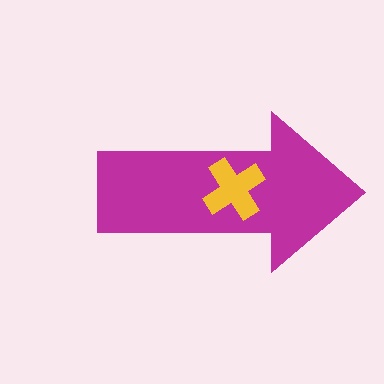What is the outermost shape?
The magenta arrow.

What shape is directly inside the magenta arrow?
The yellow cross.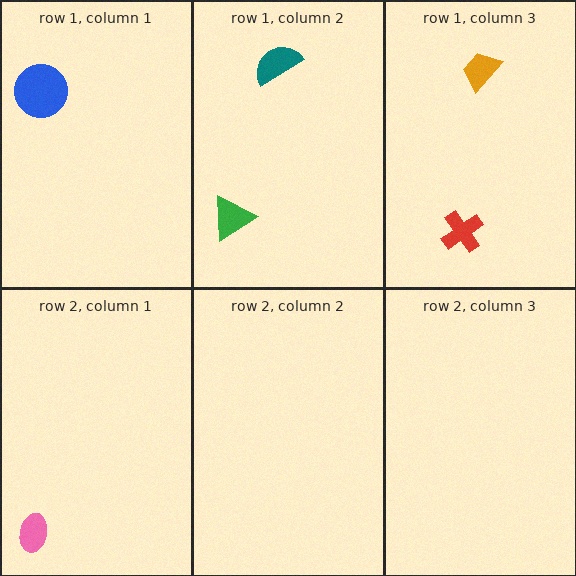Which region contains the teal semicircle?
The row 1, column 2 region.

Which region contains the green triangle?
The row 1, column 2 region.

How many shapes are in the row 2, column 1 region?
1.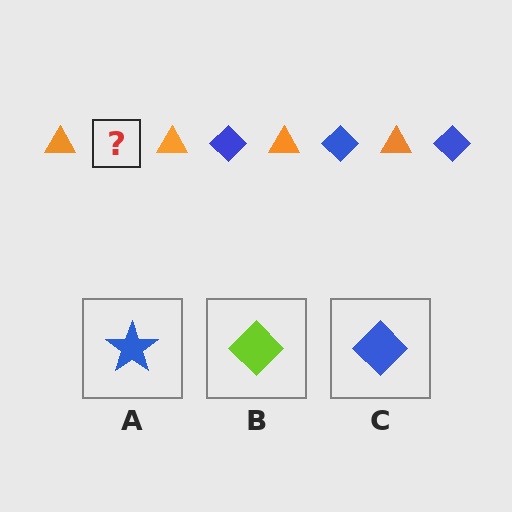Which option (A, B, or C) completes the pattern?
C.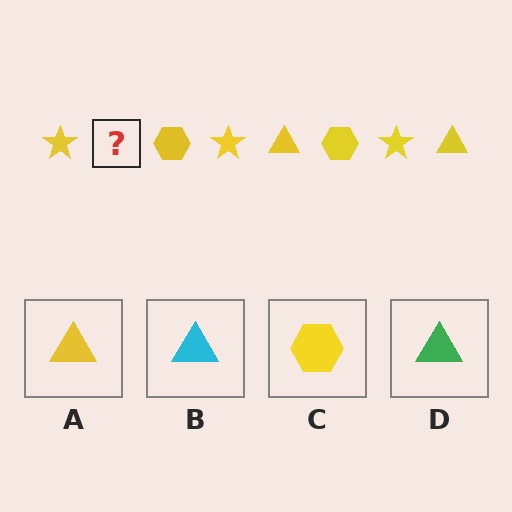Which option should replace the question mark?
Option A.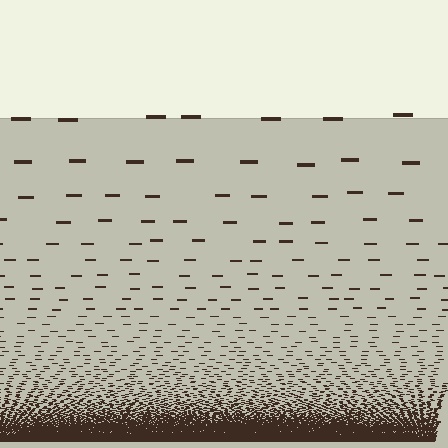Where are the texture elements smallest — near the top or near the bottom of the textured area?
Near the bottom.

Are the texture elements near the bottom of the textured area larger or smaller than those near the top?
Smaller. The gradient is inverted — elements near the bottom are smaller and denser.